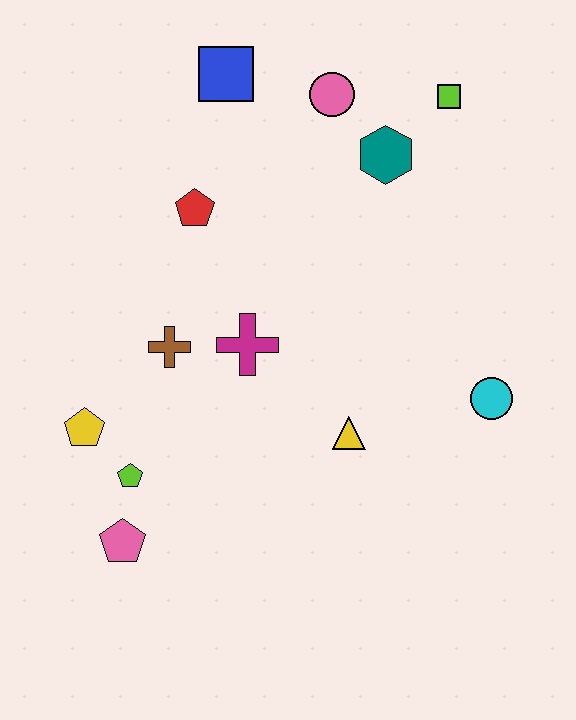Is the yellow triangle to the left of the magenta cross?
No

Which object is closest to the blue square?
The pink circle is closest to the blue square.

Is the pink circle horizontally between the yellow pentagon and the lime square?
Yes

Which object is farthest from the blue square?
The pink pentagon is farthest from the blue square.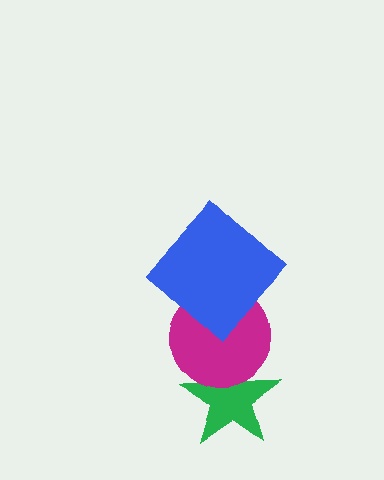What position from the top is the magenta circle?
The magenta circle is 2nd from the top.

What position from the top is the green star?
The green star is 3rd from the top.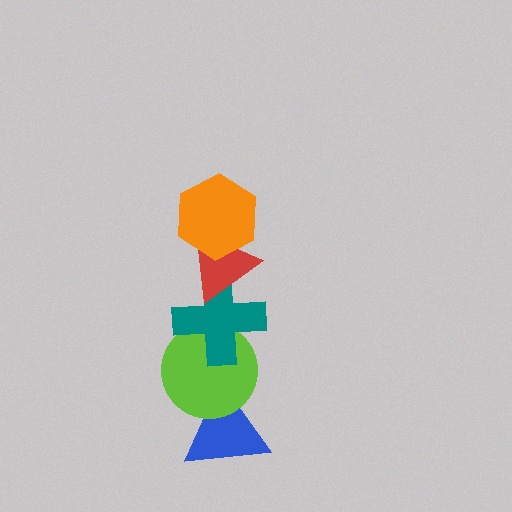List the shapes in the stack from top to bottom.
From top to bottom: the orange hexagon, the red triangle, the teal cross, the lime circle, the blue triangle.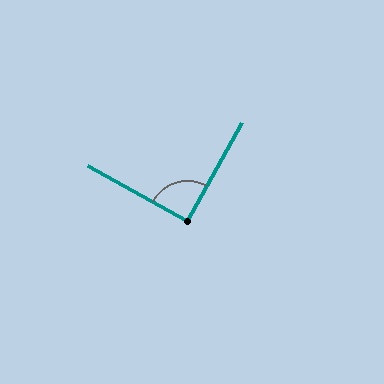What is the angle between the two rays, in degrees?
Approximately 90 degrees.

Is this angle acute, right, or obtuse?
It is approximately a right angle.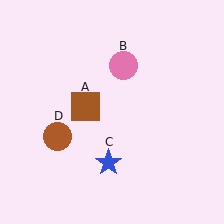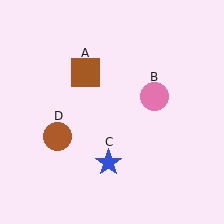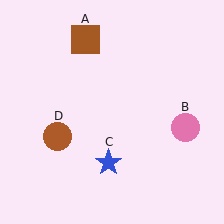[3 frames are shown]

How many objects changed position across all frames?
2 objects changed position: brown square (object A), pink circle (object B).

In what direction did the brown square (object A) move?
The brown square (object A) moved up.